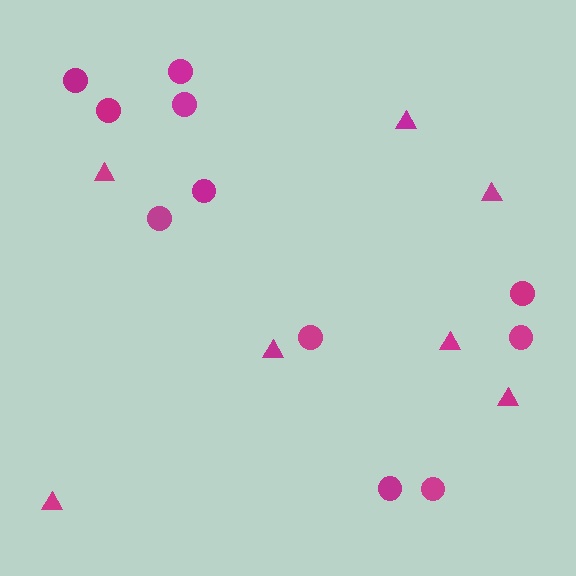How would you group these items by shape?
There are 2 groups: one group of circles (11) and one group of triangles (7).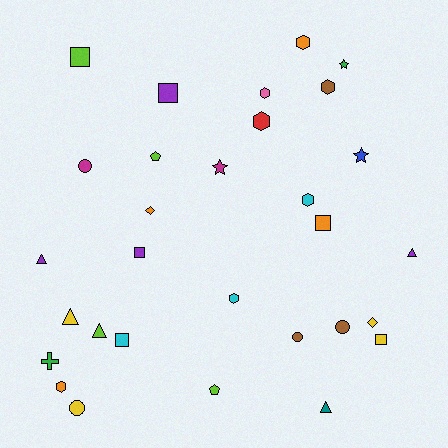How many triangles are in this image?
There are 5 triangles.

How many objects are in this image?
There are 30 objects.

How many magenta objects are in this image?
There are 2 magenta objects.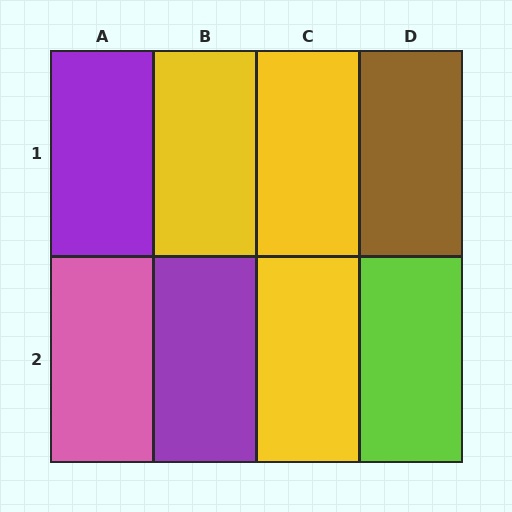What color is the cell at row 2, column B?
Purple.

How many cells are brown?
1 cell is brown.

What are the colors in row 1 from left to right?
Purple, yellow, yellow, brown.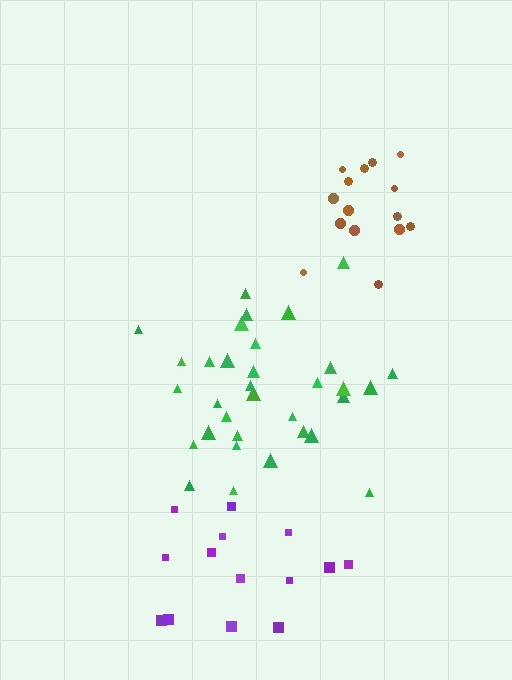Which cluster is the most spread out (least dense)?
Purple.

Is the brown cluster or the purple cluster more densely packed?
Brown.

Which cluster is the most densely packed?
Brown.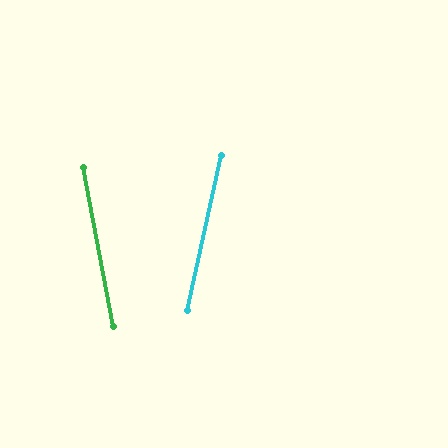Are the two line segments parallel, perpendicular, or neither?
Neither parallel nor perpendicular — they differ by about 23°.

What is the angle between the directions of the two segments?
Approximately 23 degrees.